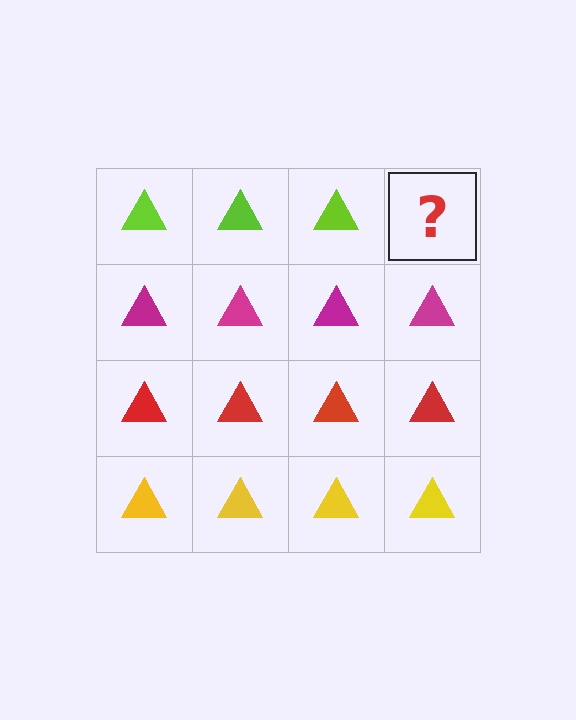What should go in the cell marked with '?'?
The missing cell should contain a lime triangle.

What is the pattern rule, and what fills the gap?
The rule is that each row has a consistent color. The gap should be filled with a lime triangle.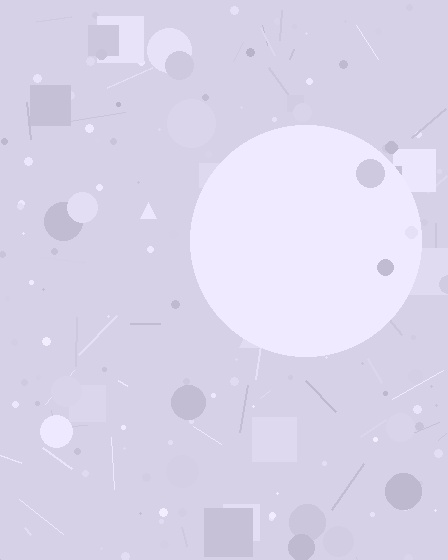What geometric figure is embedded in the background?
A circle is embedded in the background.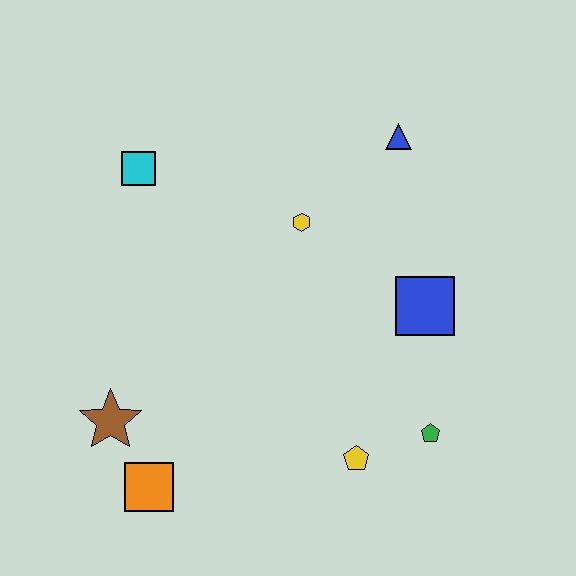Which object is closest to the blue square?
The green pentagon is closest to the blue square.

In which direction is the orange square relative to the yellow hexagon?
The orange square is below the yellow hexagon.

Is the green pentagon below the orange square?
No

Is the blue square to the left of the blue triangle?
No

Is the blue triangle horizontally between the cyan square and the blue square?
Yes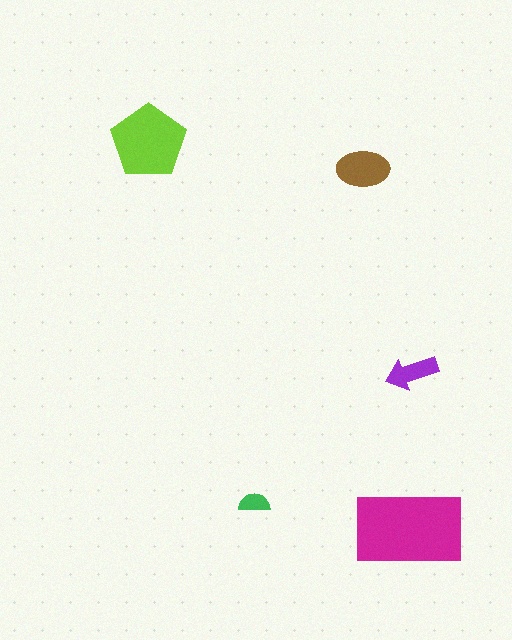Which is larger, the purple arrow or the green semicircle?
The purple arrow.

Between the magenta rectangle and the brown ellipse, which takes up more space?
The magenta rectangle.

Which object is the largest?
The magenta rectangle.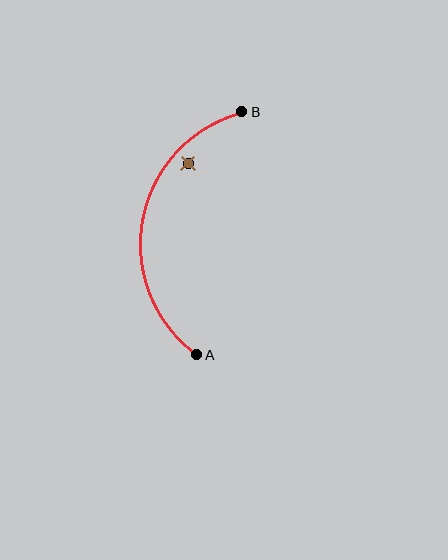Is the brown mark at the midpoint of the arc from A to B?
No — the brown mark does not lie on the arc at all. It sits slightly inside the curve.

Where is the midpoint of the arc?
The arc midpoint is the point on the curve farthest from the straight line joining A and B. It sits to the left of that line.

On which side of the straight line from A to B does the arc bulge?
The arc bulges to the left of the straight line connecting A and B.